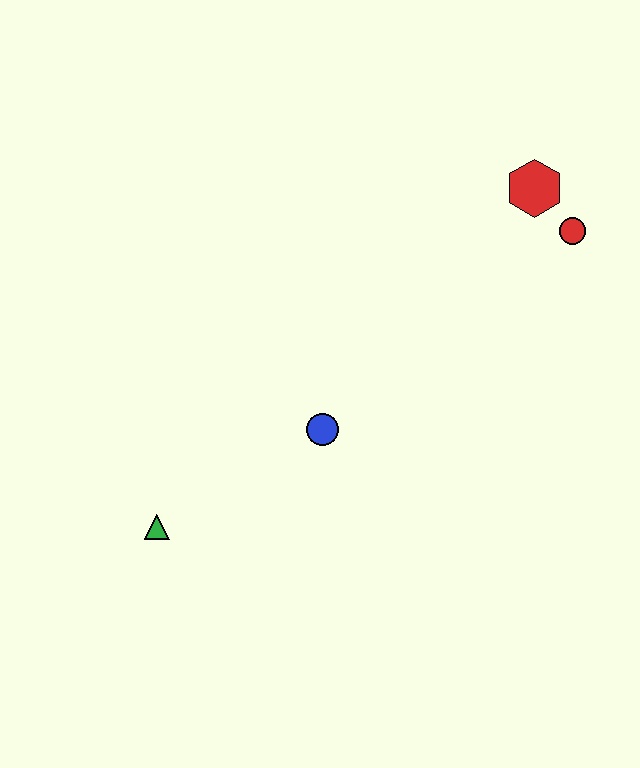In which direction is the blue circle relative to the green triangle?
The blue circle is to the right of the green triangle.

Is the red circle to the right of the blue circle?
Yes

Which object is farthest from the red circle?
The green triangle is farthest from the red circle.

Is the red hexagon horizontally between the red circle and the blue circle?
Yes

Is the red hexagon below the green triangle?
No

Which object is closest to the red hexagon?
The red circle is closest to the red hexagon.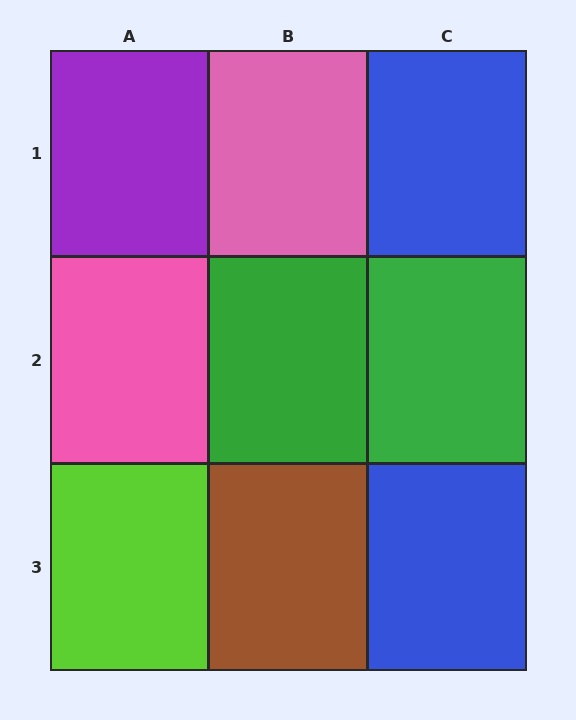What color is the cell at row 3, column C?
Blue.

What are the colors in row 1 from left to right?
Purple, pink, blue.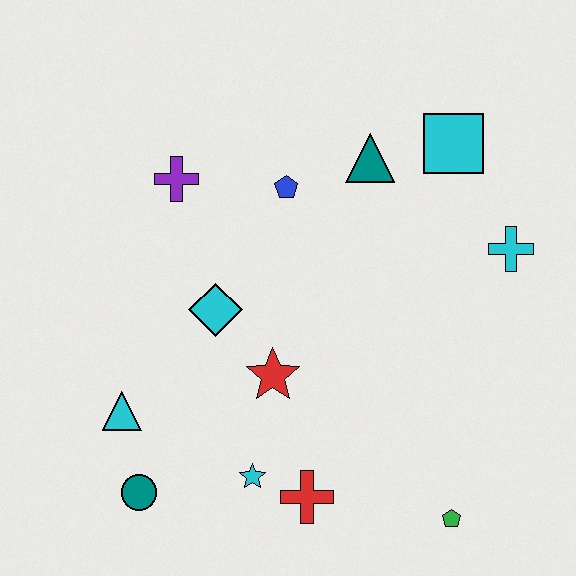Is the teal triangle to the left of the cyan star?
No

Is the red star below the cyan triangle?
No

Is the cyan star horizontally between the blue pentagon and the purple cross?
Yes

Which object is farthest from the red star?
The cyan square is farthest from the red star.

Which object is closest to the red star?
The cyan diamond is closest to the red star.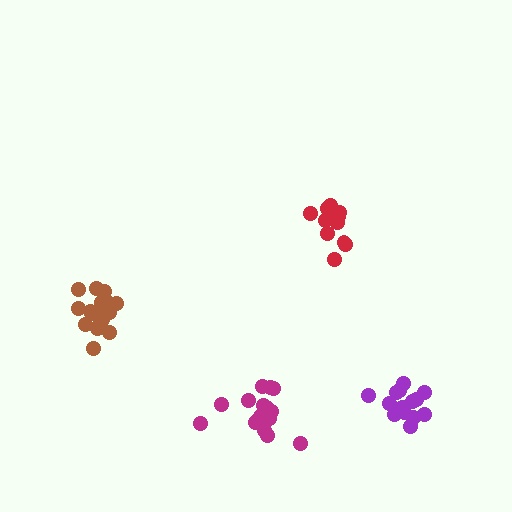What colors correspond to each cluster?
The clusters are colored: red, brown, magenta, purple.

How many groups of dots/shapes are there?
There are 4 groups.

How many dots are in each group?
Group 1: 11 dots, Group 2: 17 dots, Group 3: 17 dots, Group 4: 16 dots (61 total).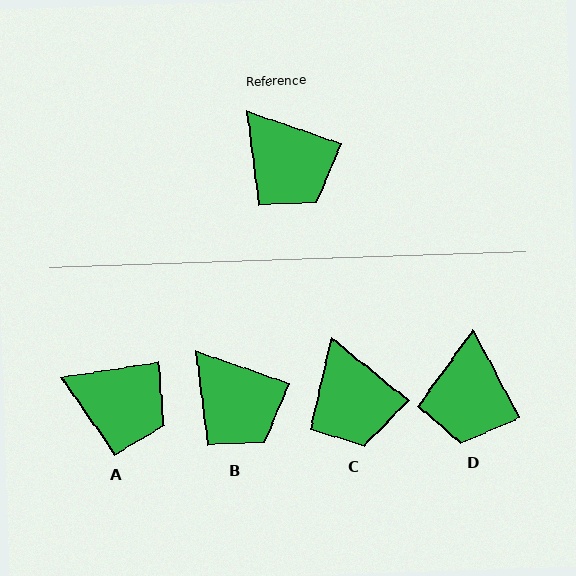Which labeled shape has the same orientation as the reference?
B.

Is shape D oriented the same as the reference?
No, it is off by about 43 degrees.